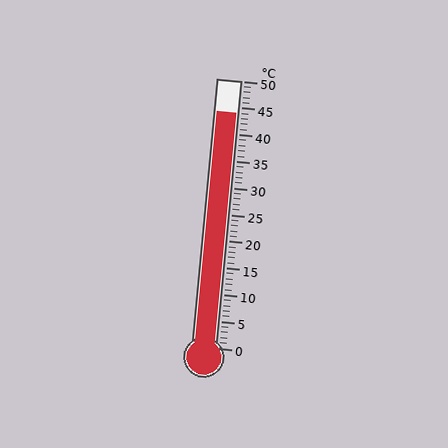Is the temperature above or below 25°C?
The temperature is above 25°C.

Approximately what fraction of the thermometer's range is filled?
The thermometer is filled to approximately 90% of its range.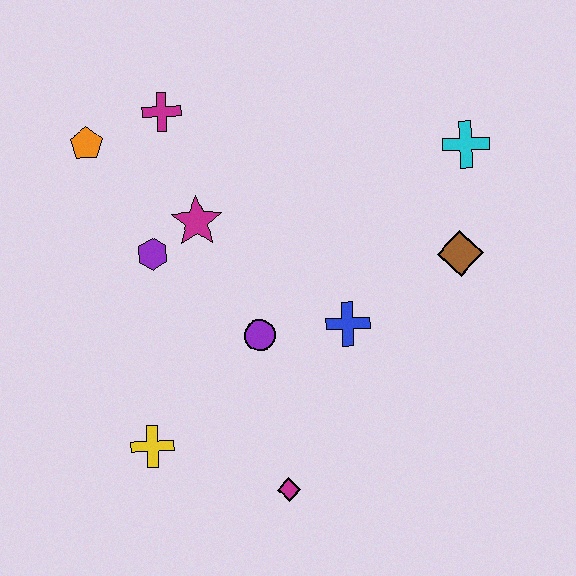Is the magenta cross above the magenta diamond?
Yes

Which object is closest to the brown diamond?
The cyan cross is closest to the brown diamond.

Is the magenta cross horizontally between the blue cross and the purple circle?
No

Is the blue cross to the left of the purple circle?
No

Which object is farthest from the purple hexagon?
The cyan cross is farthest from the purple hexagon.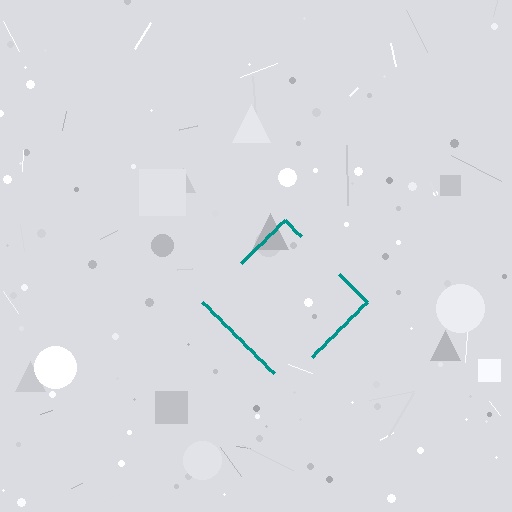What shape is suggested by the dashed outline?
The dashed outline suggests a diamond.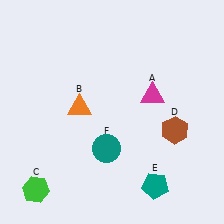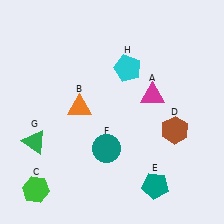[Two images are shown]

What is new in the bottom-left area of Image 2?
A green triangle (G) was added in the bottom-left area of Image 2.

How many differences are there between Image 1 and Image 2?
There are 2 differences between the two images.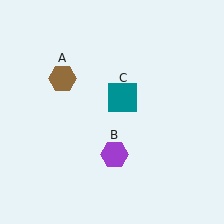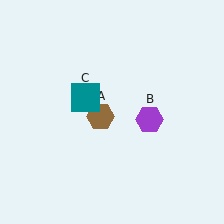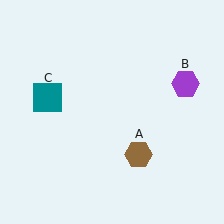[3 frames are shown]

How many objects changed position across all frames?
3 objects changed position: brown hexagon (object A), purple hexagon (object B), teal square (object C).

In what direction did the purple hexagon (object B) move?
The purple hexagon (object B) moved up and to the right.